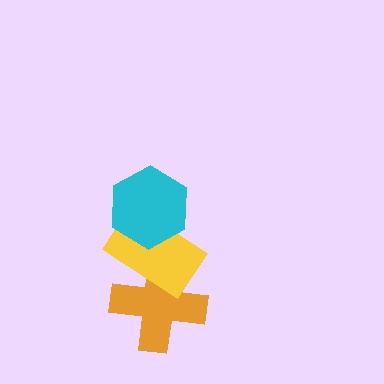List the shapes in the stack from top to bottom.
From top to bottom: the cyan hexagon, the yellow rectangle, the orange cross.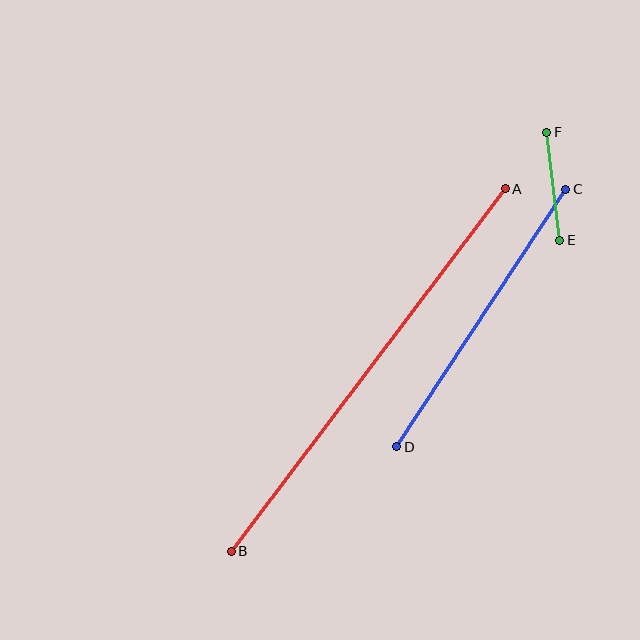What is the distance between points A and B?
The distance is approximately 455 pixels.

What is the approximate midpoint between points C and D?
The midpoint is at approximately (481, 318) pixels.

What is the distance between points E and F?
The distance is approximately 109 pixels.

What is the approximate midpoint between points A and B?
The midpoint is at approximately (368, 370) pixels.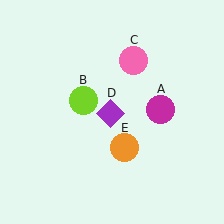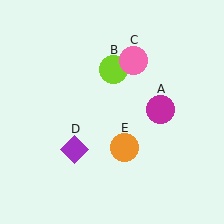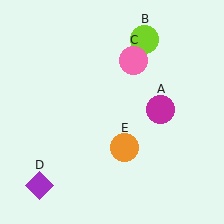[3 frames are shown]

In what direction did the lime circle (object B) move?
The lime circle (object B) moved up and to the right.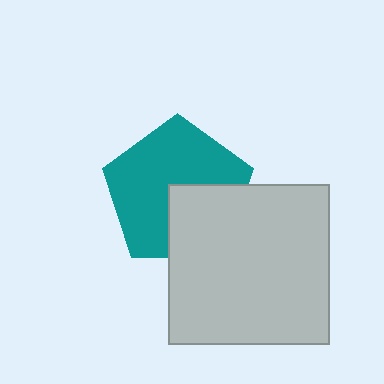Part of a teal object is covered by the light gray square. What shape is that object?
It is a pentagon.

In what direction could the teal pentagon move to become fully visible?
The teal pentagon could move toward the upper-left. That would shift it out from behind the light gray square entirely.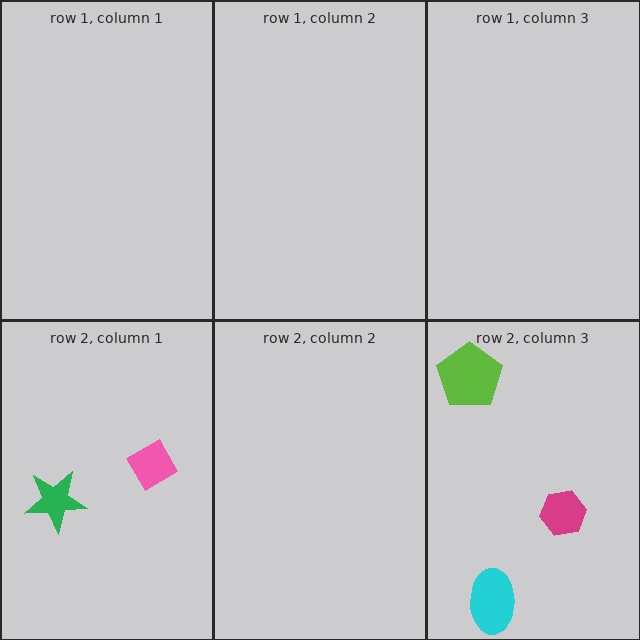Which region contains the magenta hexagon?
The row 2, column 3 region.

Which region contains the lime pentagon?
The row 2, column 3 region.